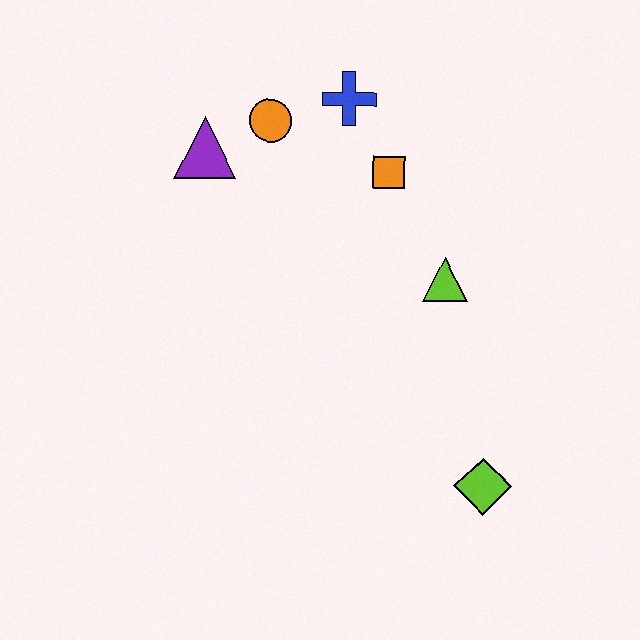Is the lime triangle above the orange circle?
No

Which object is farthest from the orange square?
The lime diamond is farthest from the orange square.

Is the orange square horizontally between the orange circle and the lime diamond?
Yes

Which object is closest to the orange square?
The blue cross is closest to the orange square.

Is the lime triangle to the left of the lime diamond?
Yes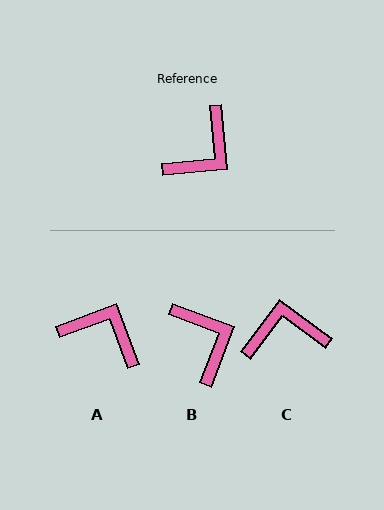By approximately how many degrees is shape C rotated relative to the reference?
Approximately 138 degrees counter-clockwise.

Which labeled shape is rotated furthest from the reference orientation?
C, about 138 degrees away.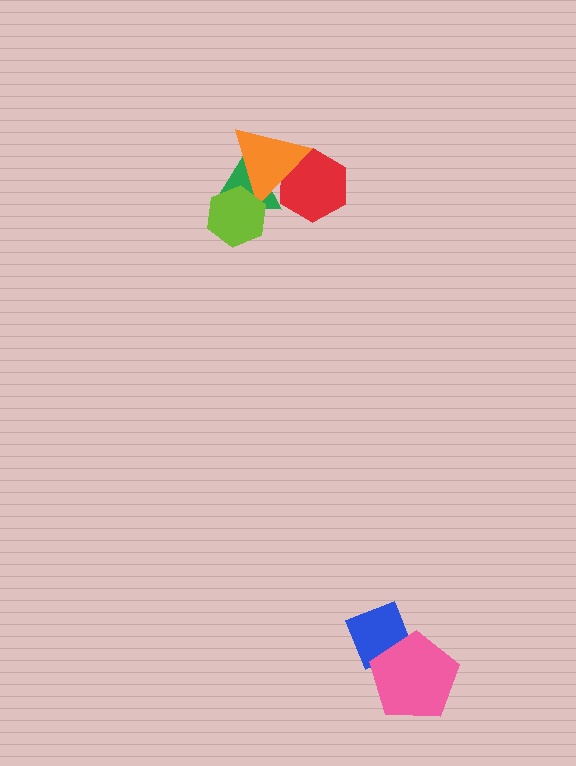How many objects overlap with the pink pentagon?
1 object overlaps with the pink pentagon.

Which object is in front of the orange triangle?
The lime hexagon is in front of the orange triangle.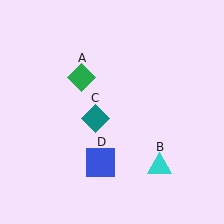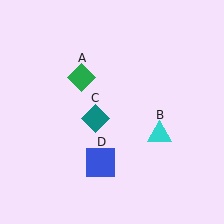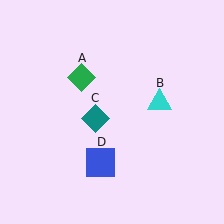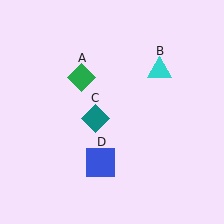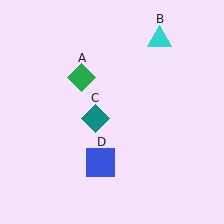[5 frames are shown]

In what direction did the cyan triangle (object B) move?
The cyan triangle (object B) moved up.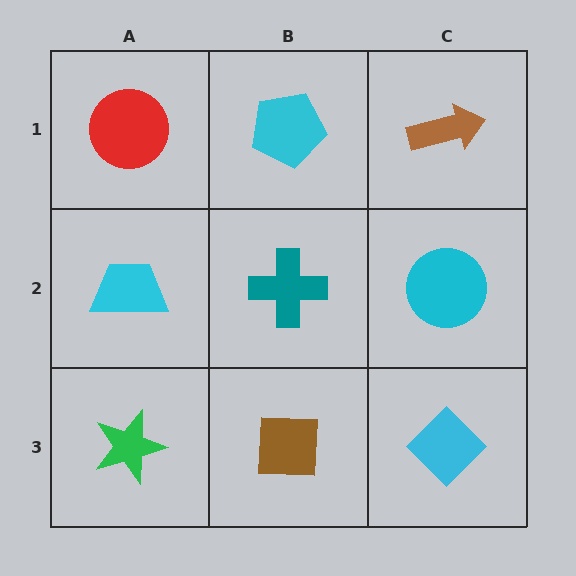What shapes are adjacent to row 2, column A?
A red circle (row 1, column A), a green star (row 3, column A), a teal cross (row 2, column B).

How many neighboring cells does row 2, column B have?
4.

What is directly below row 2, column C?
A cyan diamond.